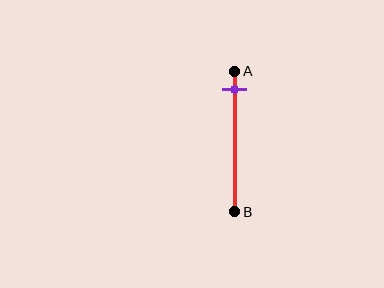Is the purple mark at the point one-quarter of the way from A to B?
No, the mark is at about 15% from A, not at the 25% one-quarter point.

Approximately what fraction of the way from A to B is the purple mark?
The purple mark is approximately 15% of the way from A to B.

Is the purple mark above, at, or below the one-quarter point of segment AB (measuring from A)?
The purple mark is above the one-quarter point of segment AB.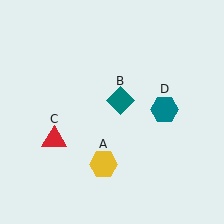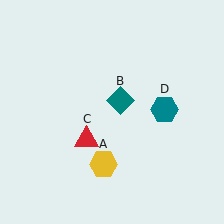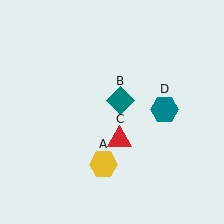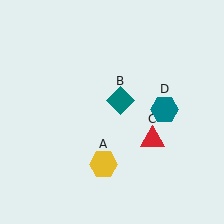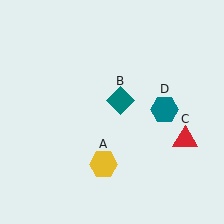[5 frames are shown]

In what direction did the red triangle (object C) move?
The red triangle (object C) moved right.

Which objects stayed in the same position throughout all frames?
Yellow hexagon (object A) and teal diamond (object B) and teal hexagon (object D) remained stationary.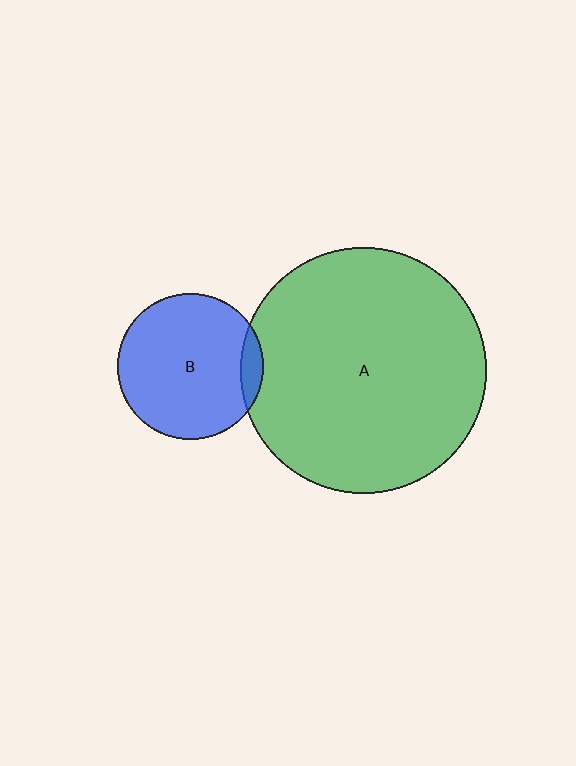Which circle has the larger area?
Circle A (green).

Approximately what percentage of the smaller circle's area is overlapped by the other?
Approximately 10%.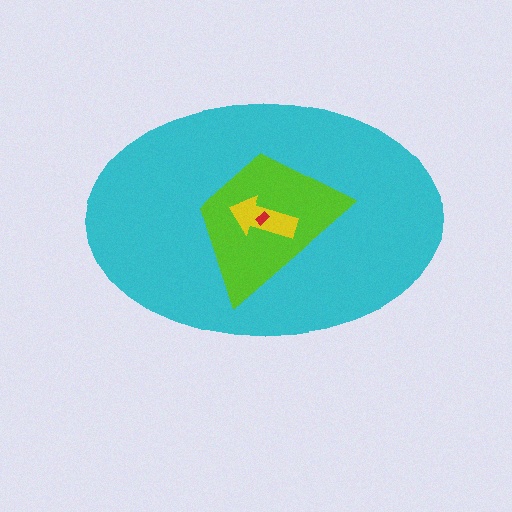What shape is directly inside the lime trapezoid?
The yellow arrow.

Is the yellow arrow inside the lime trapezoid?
Yes.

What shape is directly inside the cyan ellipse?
The lime trapezoid.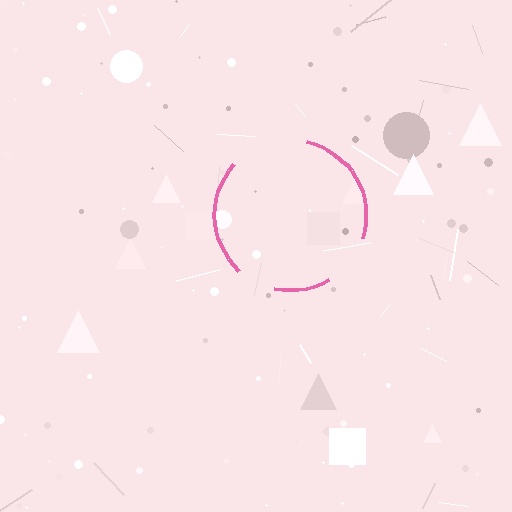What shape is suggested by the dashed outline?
The dashed outline suggests a circle.